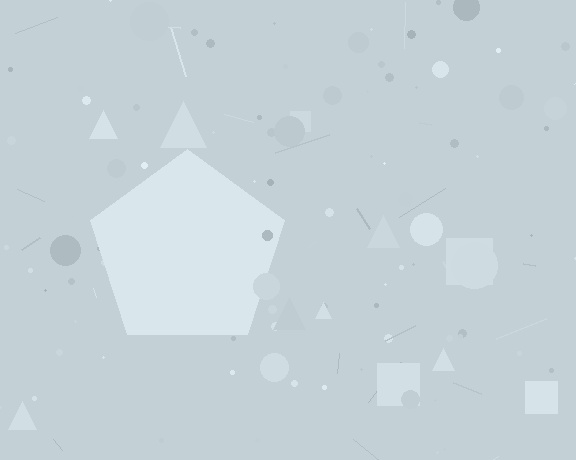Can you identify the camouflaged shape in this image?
The camouflaged shape is a pentagon.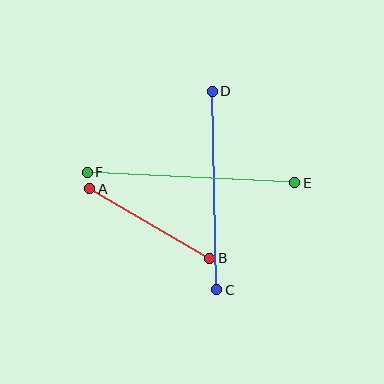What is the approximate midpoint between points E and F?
The midpoint is at approximately (191, 178) pixels.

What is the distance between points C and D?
The distance is approximately 199 pixels.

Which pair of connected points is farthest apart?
Points E and F are farthest apart.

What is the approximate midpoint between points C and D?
The midpoint is at approximately (214, 190) pixels.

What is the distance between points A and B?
The distance is approximately 139 pixels.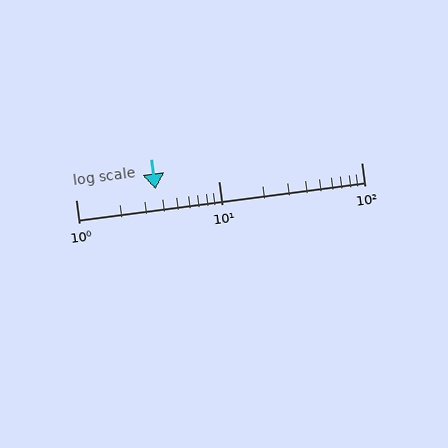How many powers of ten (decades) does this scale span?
The scale spans 2 decades, from 1 to 100.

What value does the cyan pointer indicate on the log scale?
The pointer indicates approximately 3.6.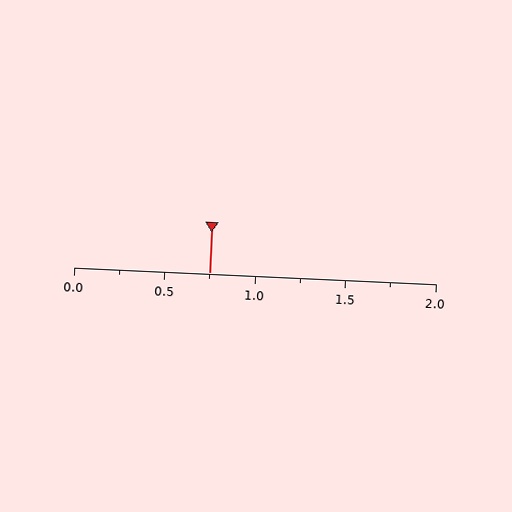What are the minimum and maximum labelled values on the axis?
The axis runs from 0.0 to 2.0.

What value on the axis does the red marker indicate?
The marker indicates approximately 0.75.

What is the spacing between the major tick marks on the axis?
The major ticks are spaced 0.5 apart.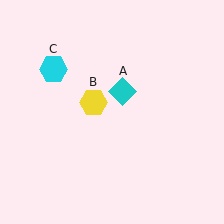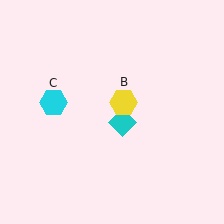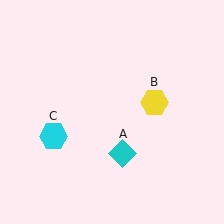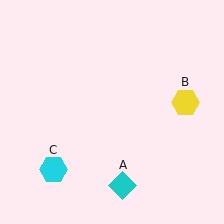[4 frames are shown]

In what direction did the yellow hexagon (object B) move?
The yellow hexagon (object B) moved right.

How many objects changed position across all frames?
3 objects changed position: cyan diamond (object A), yellow hexagon (object B), cyan hexagon (object C).